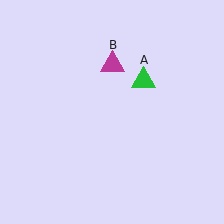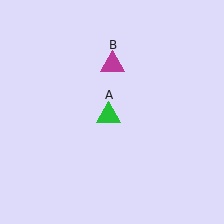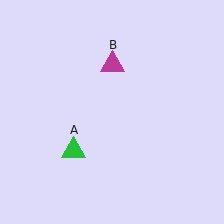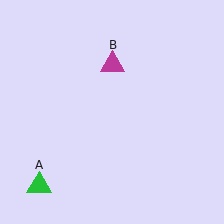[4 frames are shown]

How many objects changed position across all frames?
1 object changed position: green triangle (object A).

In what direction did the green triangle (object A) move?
The green triangle (object A) moved down and to the left.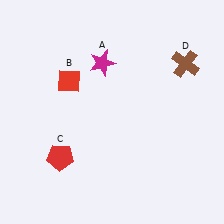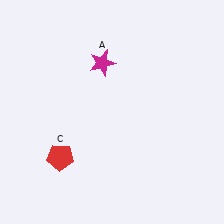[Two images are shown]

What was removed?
The brown cross (D), the red diamond (B) were removed in Image 2.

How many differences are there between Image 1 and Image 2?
There are 2 differences between the two images.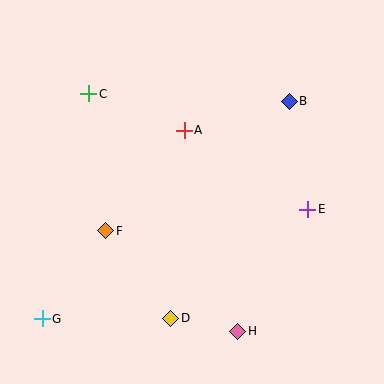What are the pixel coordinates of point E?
Point E is at (308, 209).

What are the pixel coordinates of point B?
Point B is at (289, 101).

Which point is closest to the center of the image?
Point A at (184, 130) is closest to the center.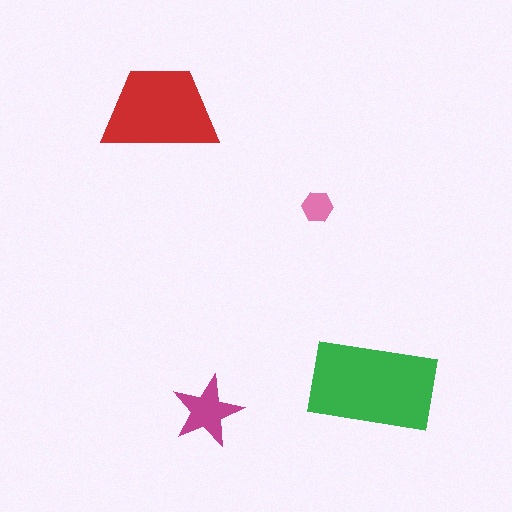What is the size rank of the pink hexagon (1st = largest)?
4th.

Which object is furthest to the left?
The red trapezoid is leftmost.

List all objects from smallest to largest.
The pink hexagon, the magenta star, the red trapezoid, the green rectangle.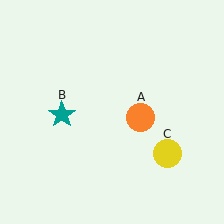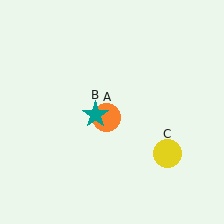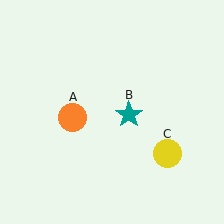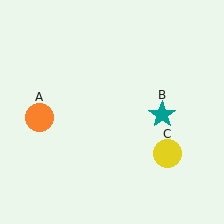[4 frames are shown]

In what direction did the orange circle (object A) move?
The orange circle (object A) moved left.